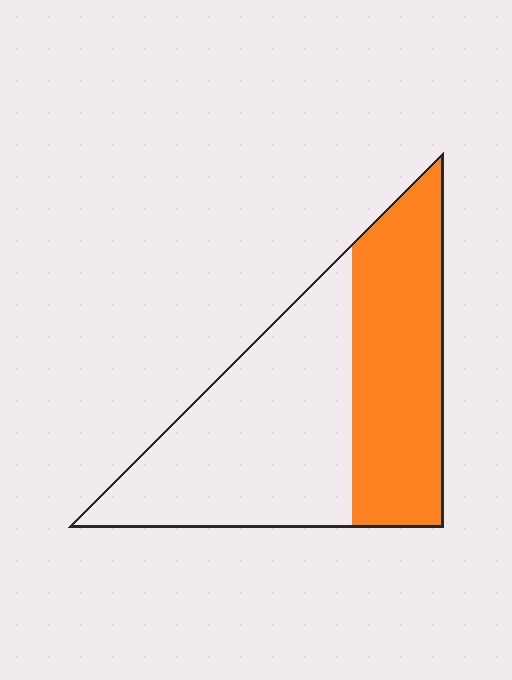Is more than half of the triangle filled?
No.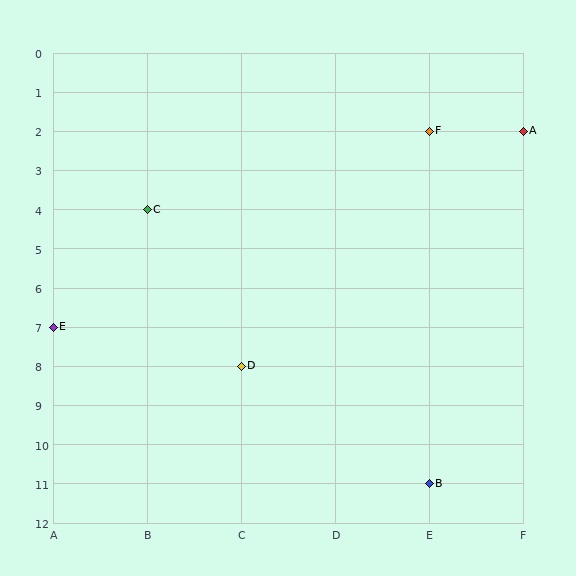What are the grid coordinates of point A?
Point A is at grid coordinates (F, 2).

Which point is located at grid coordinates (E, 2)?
Point F is at (E, 2).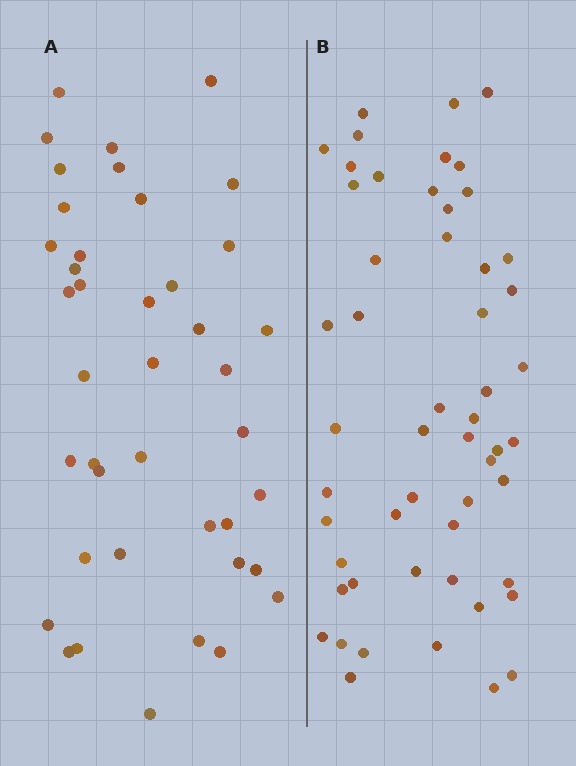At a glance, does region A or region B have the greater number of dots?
Region B (the right region) has more dots.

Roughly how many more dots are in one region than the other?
Region B has roughly 12 or so more dots than region A.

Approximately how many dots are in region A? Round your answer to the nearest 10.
About 40 dots. (The exact count is 41, which rounds to 40.)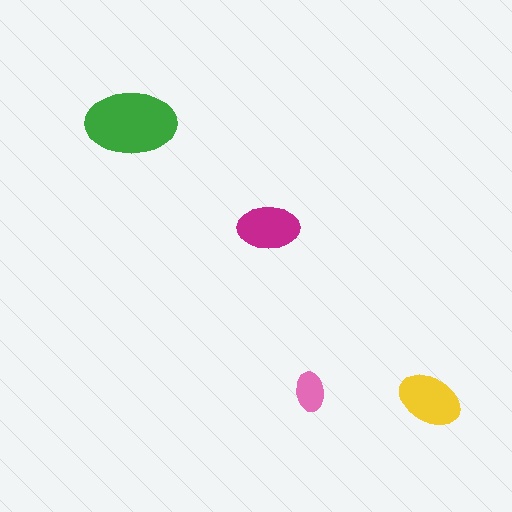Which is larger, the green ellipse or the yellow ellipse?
The green one.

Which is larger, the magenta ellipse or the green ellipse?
The green one.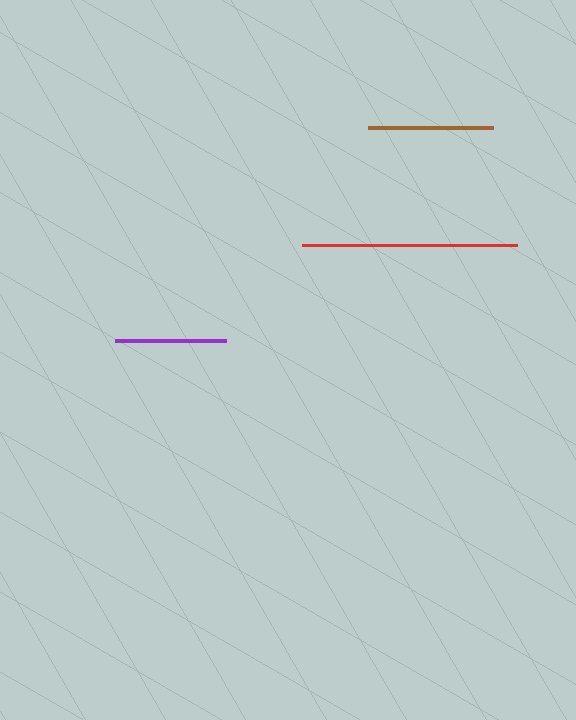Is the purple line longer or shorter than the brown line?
The brown line is longer than the purple line.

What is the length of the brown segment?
The brown segment is approximately 125 pixels long.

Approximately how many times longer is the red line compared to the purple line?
The red line is approximately 1.9 times the length of the purple line.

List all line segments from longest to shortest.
From longest to shortest: red, brown, purple.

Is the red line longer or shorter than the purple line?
The red line is longer than the purple line.